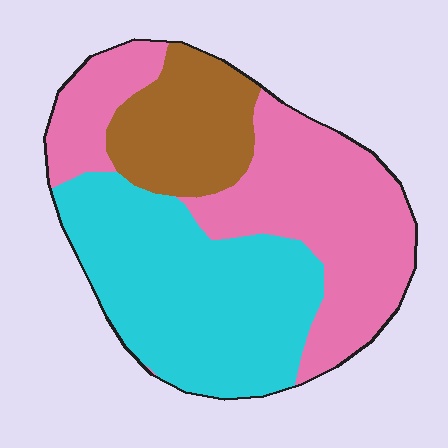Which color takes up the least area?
Brown, at roughly 20%.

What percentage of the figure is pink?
Pink covers about 40% of the figure.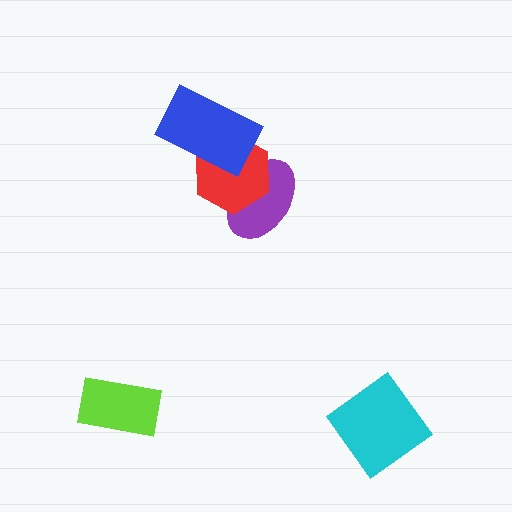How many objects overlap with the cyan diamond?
0 objects overlap with the cyan diamond.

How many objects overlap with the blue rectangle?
1 object overlaps with the blue rectangle.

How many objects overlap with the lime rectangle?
0 objects overlap with the lime rectangle.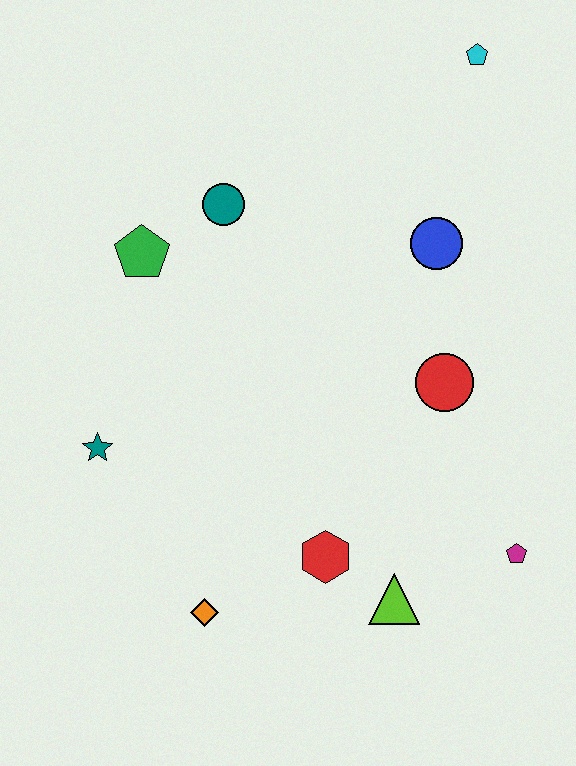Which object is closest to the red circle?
The blue circle is closest to the red circle.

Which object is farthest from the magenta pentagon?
The cyan pentagon is farthest from the magenta pentagon.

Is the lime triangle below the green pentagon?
Yes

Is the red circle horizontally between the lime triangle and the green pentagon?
No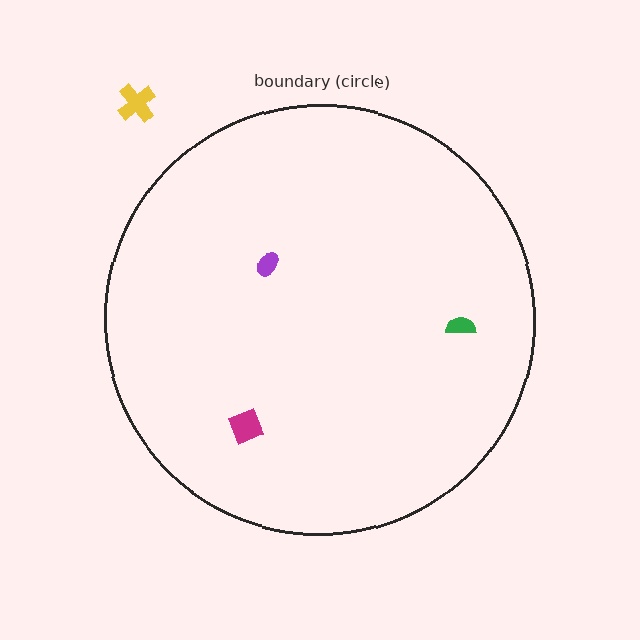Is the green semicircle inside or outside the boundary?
Inside.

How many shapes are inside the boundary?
3 inside, 1 outside.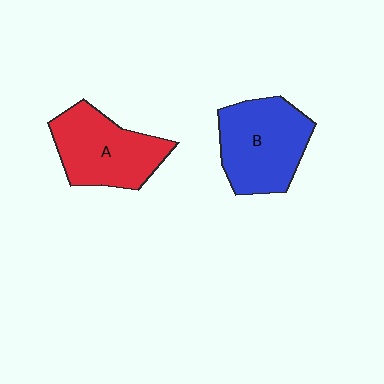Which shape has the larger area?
Shape B (blue).